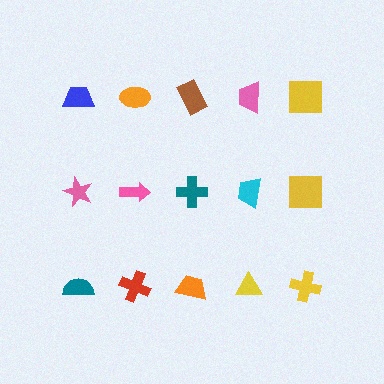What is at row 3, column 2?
A red cross.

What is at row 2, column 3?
A teal cross.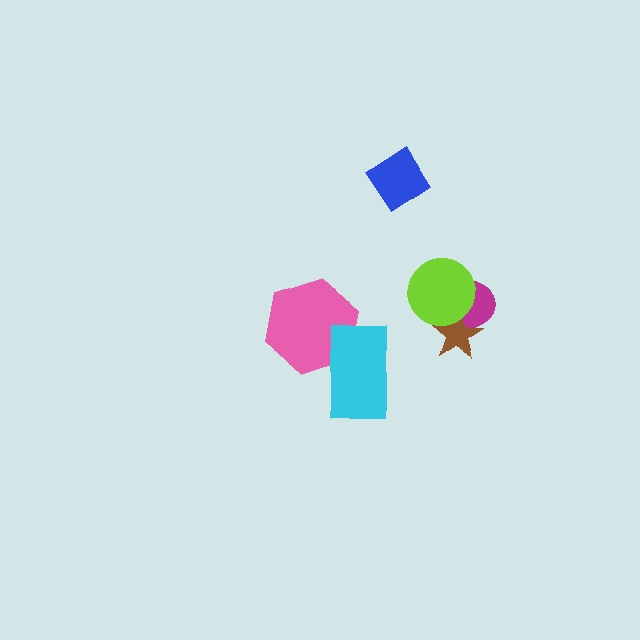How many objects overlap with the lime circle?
2 objects overlap with the lime circle.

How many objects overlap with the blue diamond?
0 objects overlap with the blue diamond.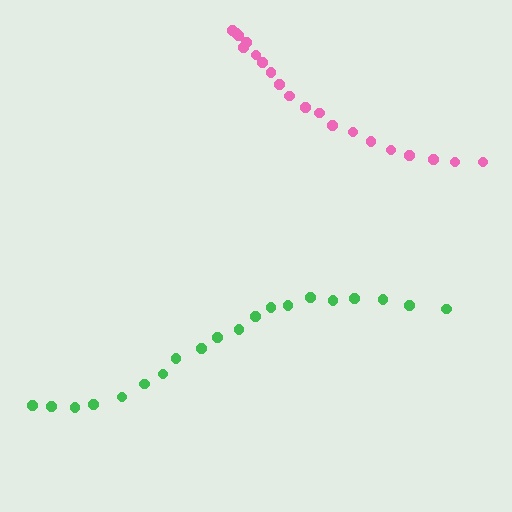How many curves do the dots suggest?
There are 2 distinct paths.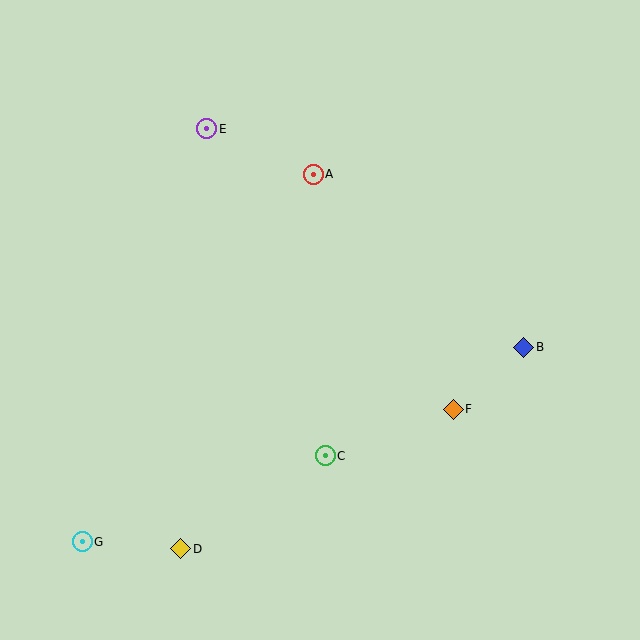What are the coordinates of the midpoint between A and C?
The midpoint between A and C is at (319, 315).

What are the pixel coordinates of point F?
Point F is at (453, 410).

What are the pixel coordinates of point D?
Point D is at (181, 549).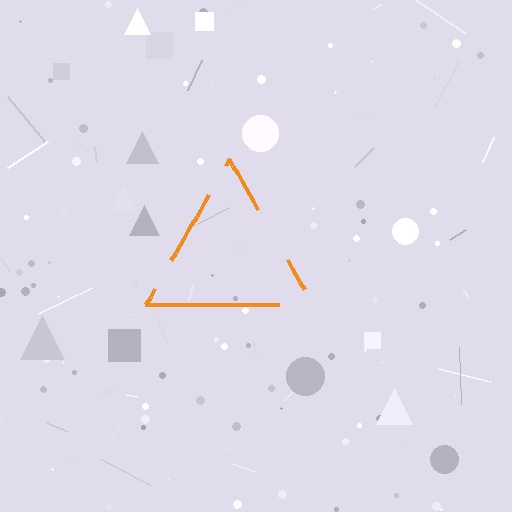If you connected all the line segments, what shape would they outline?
They would outline a triangle.